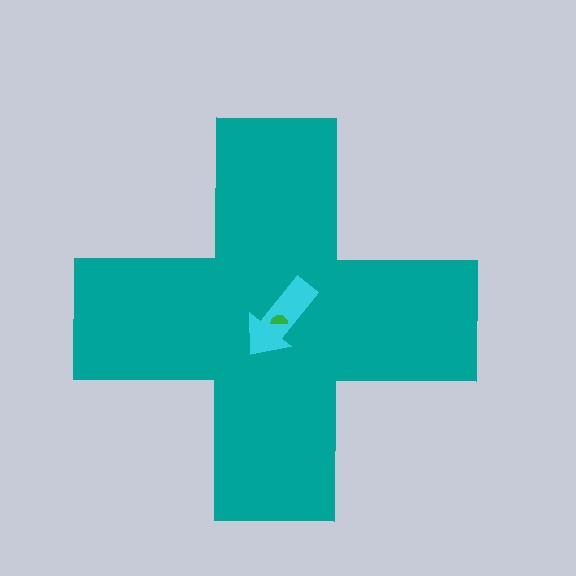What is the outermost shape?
The teal cross.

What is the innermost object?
The green semicircle.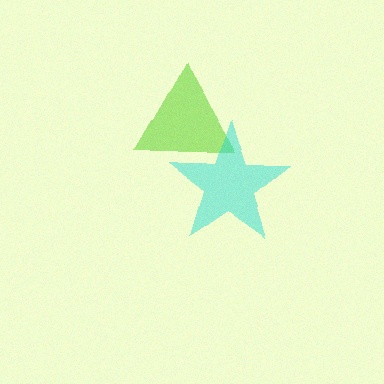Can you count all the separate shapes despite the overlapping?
Yes, there are 2 separate shapes.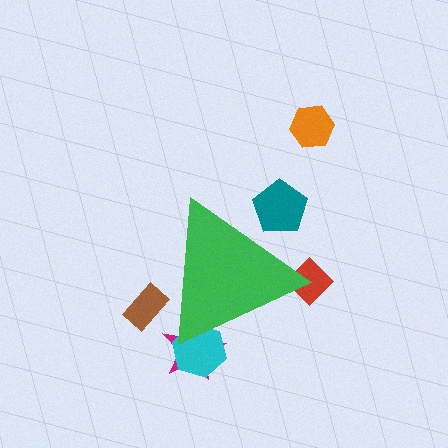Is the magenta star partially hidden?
Yes, the magenta star is partially hidden behind the green triangle.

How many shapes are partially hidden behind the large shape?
5 shapes are partially hidden.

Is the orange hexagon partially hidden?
No, the orange hexagon is fully visible.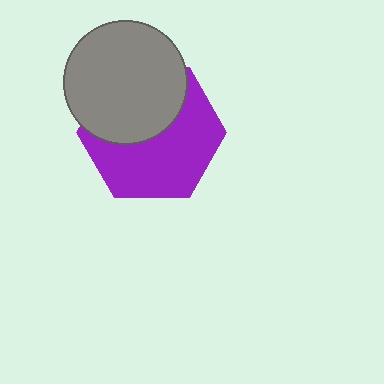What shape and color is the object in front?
The object in front is a gray circle.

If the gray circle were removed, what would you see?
You would see the complete purple hexagon.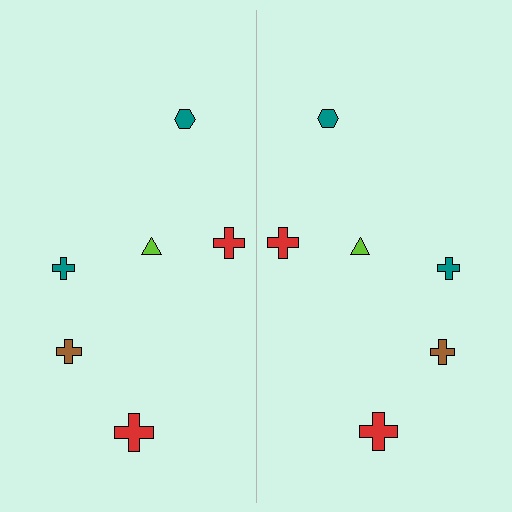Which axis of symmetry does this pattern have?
The pattern has a vertical axis of symmetry running through the center of the image.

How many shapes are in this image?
There are 12 shapes in this image.